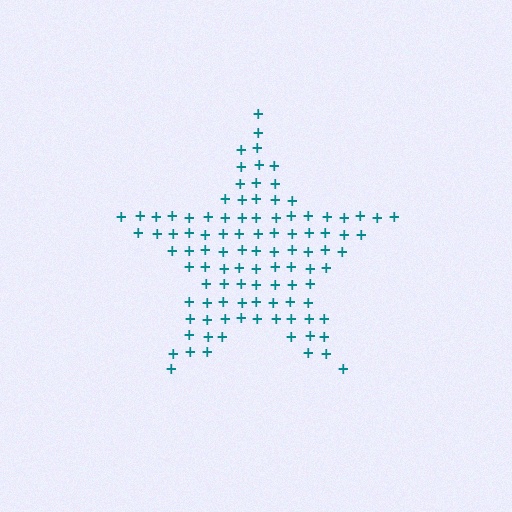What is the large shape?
The large shape is a star.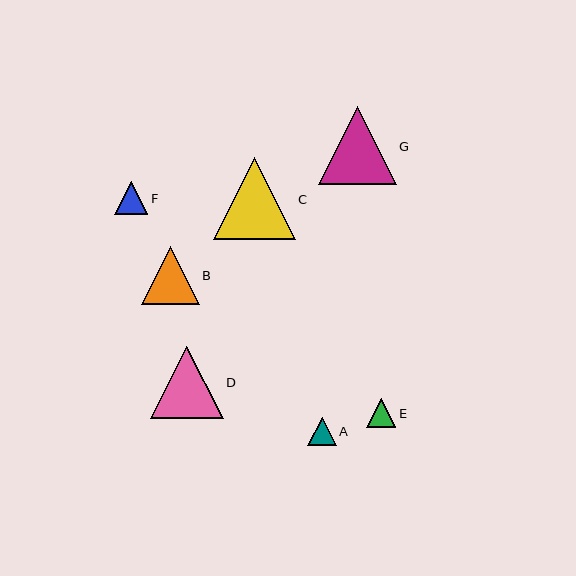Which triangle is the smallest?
Triangle A is the smallest with a size of approximately 28 pixels.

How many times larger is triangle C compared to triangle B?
Triangle C is approximately 1.4 times the size of triangle B.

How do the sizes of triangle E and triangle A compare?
Triangle E and triangle A are approximately the same size.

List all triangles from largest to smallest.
From largest to smallest: C, G, D, B, F, E, A.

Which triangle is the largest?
Triangle C is the largest with a size of approximately 82 pixels.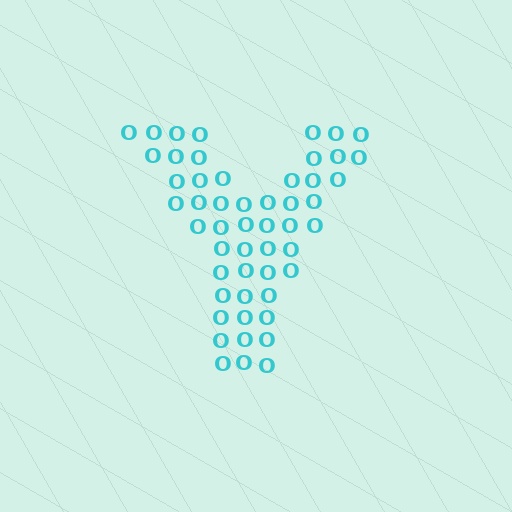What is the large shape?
The large shape is the letter Y.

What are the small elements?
The small elements are letter O's.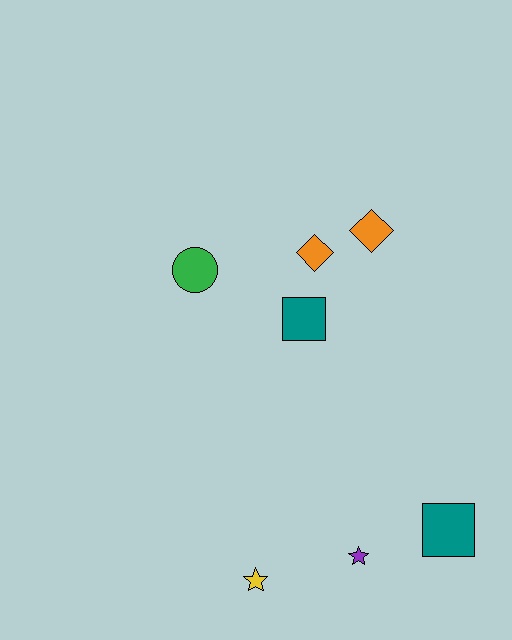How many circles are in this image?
There is 1 circle.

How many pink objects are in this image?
There are no pink objects.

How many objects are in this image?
There are 7 objects.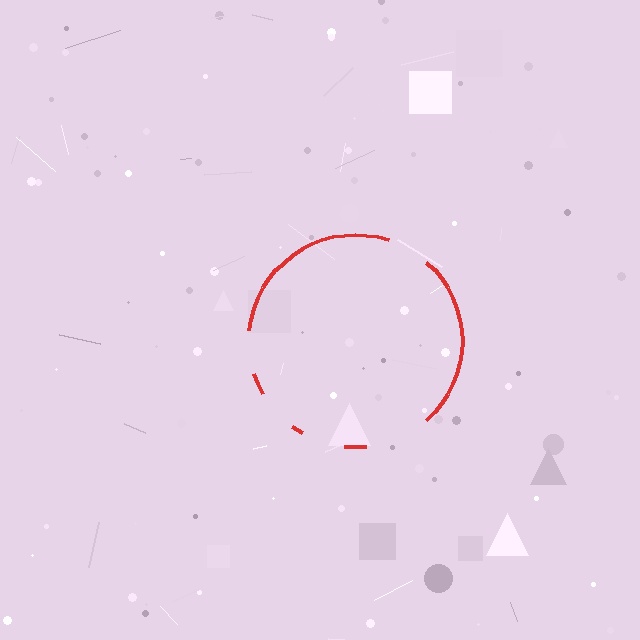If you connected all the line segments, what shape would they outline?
They would outline a circle.